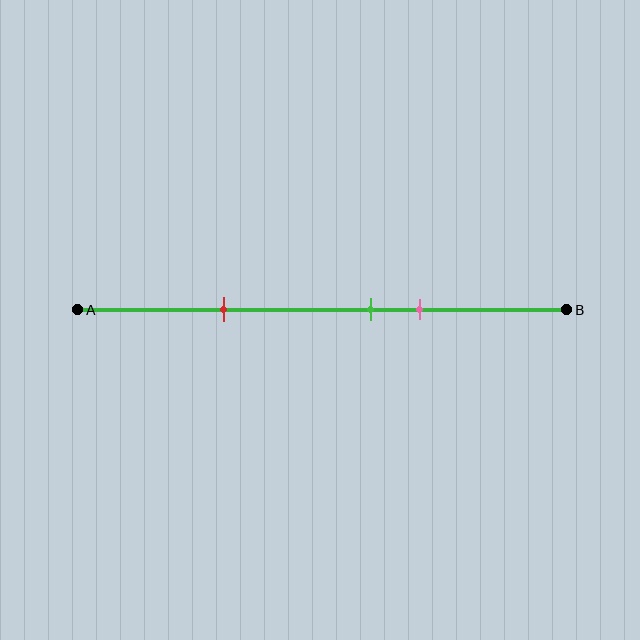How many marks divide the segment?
There are 3 marks dividing the segment.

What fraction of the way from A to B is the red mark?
The red mark is approximately 30% (0.3) of the way from A to B.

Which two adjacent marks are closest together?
The green and pink marks are the closest adjacent pair.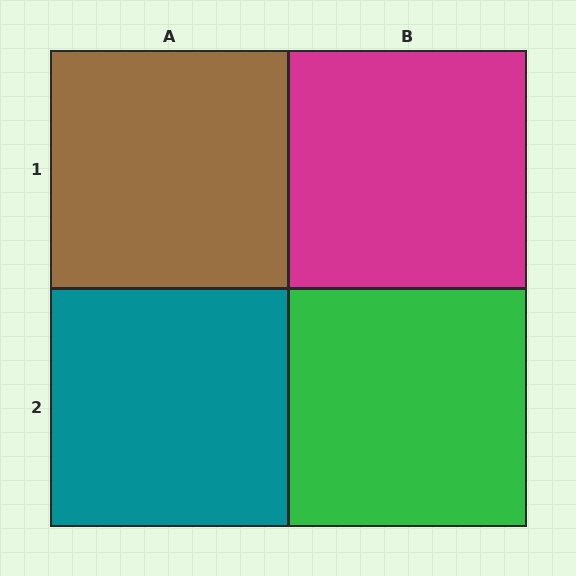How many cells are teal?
1 cell is teal.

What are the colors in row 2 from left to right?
Teal, green.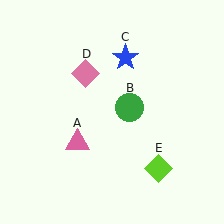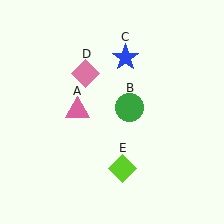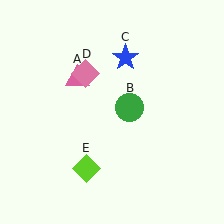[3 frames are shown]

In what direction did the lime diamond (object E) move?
The lime diamond (object E) moved left.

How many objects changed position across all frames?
2 objects changed position: pink triangle (object A), lime diamond (object E).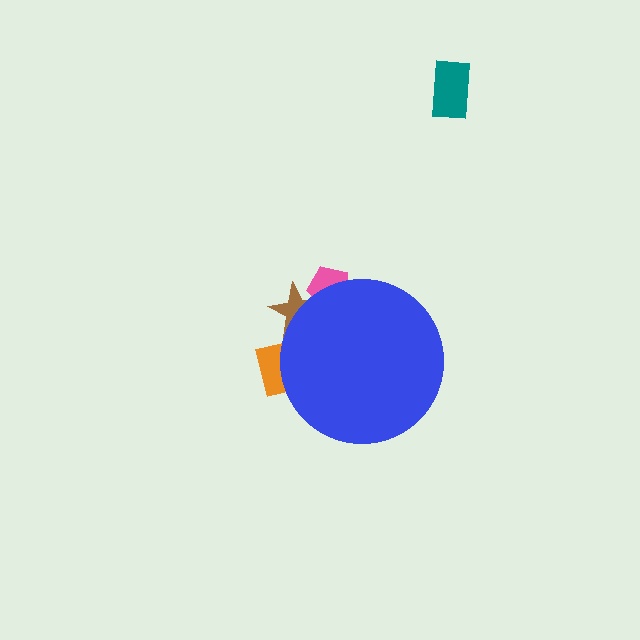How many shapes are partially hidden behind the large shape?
3 shapes are partially hidden.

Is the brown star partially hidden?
Yes, the brown star is partially hidden behind the blue circle.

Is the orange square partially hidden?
Yes, the orange square is partially hidden behind the blue circle.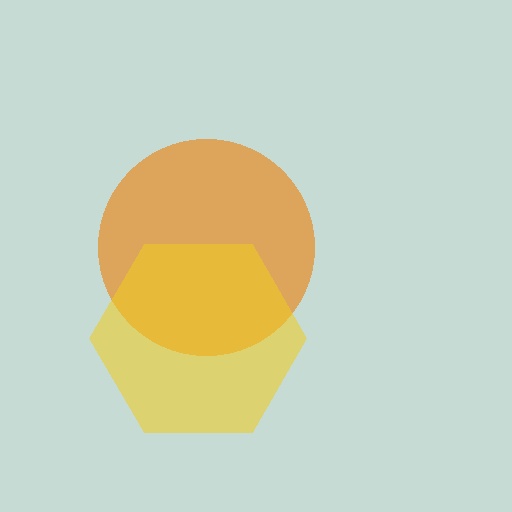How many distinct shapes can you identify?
There are 2 distinct shapes: an orange circle, a yellow hexagon.